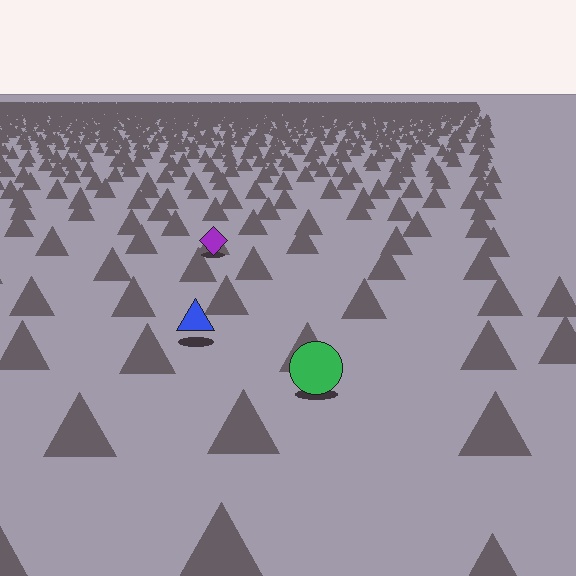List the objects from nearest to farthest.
From nearest to farthest: the green circle, the blue triangle, the purple diamond.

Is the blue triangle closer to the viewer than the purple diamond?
Yes. The blue triangle is closer — you can tell from the texture gradient: the ground texture is coarser near it.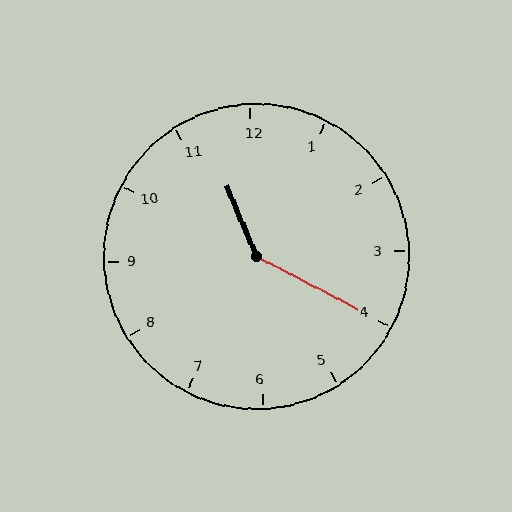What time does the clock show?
11:20.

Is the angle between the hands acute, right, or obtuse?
It is obtuse.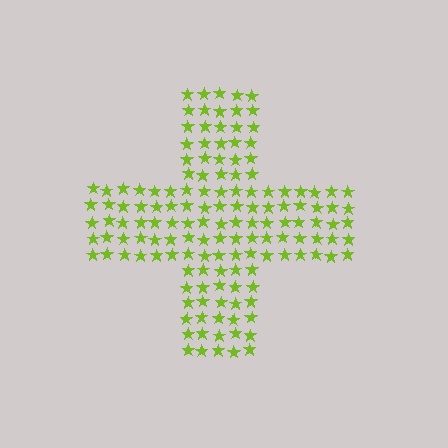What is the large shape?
The large shape is a cross.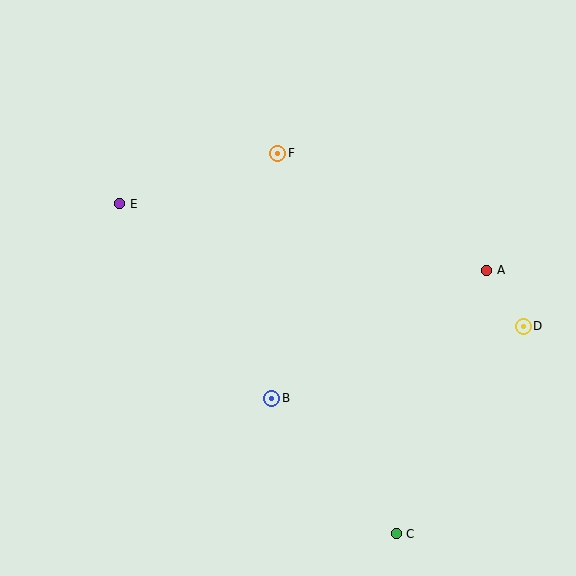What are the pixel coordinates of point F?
Point F is at (278, 153).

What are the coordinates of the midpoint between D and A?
The midpoint between D and A is at (505, 298).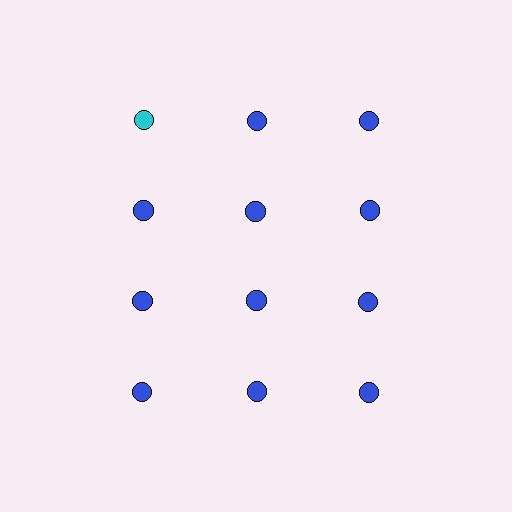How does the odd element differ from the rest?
It has a different color: cyan instead of blue.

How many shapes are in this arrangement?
There are 12 shapes arranged in a grid pattern.